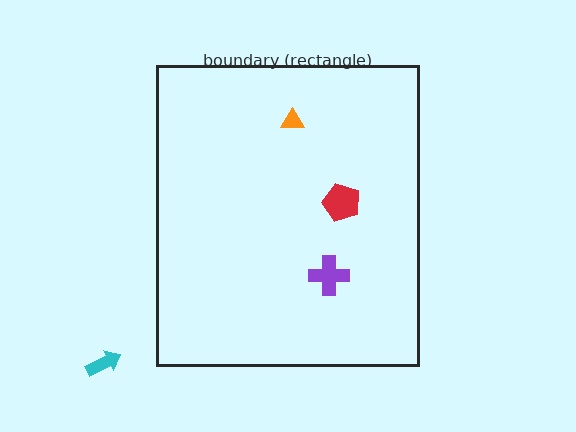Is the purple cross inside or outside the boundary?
Inside.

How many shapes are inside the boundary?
3 inside, 1 outside.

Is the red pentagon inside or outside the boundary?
Inside.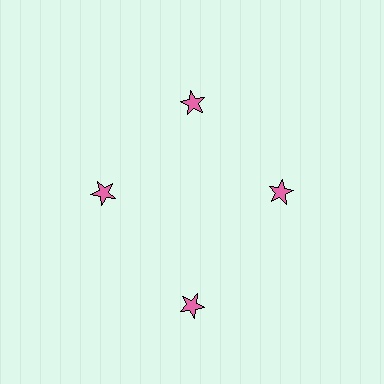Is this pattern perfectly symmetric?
No. The 4 pink stars are arranged in a ring, but one element near the 6 o'clock position is pushed outward from the center, breaking the 4-fold rotational symmetry.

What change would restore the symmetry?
The symmetry would be restored by moving it inward, back onto the ring so that all 4 stars sit at equal angles and equal distance from the center.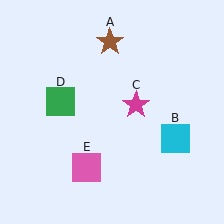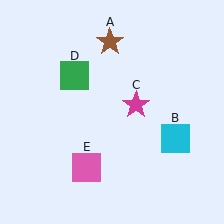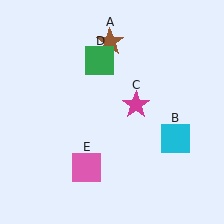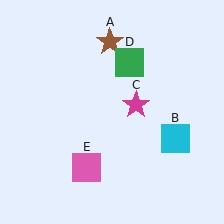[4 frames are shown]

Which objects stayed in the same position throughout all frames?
Brown star (object A) and cyan square (object B) and magenta star (object C) and pink square (object E) remained stationary.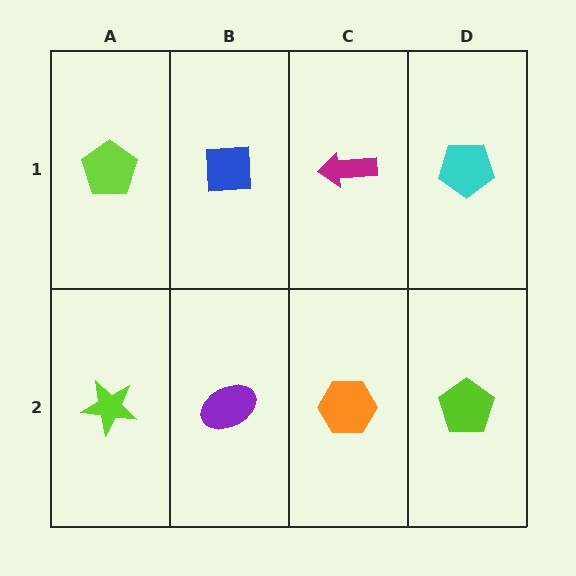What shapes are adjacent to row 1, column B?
A purple ellipse (row 2, column B), a lime pentagon (row 1, column A), a magenta arrow (row 1, column C).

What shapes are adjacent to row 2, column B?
A blue square (row 1, column B), a lime star (row 2, column A), an orange hexagon (row 2, column C).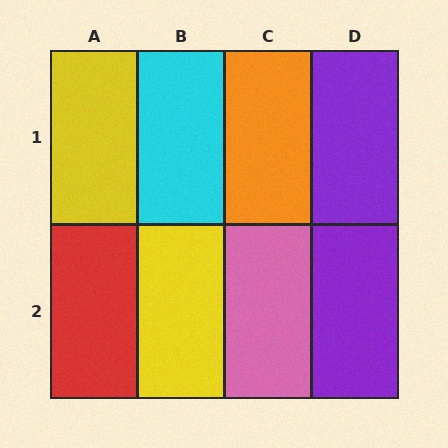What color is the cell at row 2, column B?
Yellow.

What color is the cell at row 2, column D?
Purple.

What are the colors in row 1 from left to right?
Yellow, cyan, orange, purple.